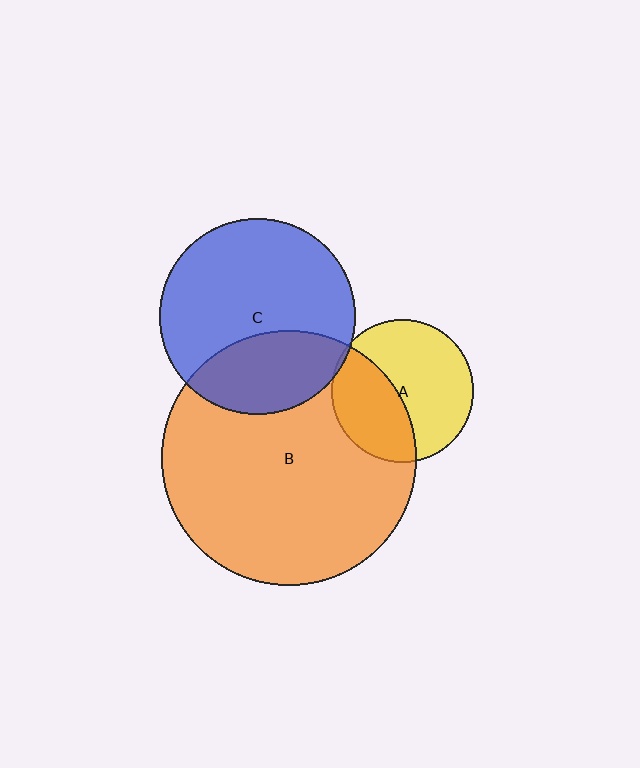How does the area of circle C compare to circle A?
Approximately 1.9 times.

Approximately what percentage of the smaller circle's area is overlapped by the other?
Approximately 30%.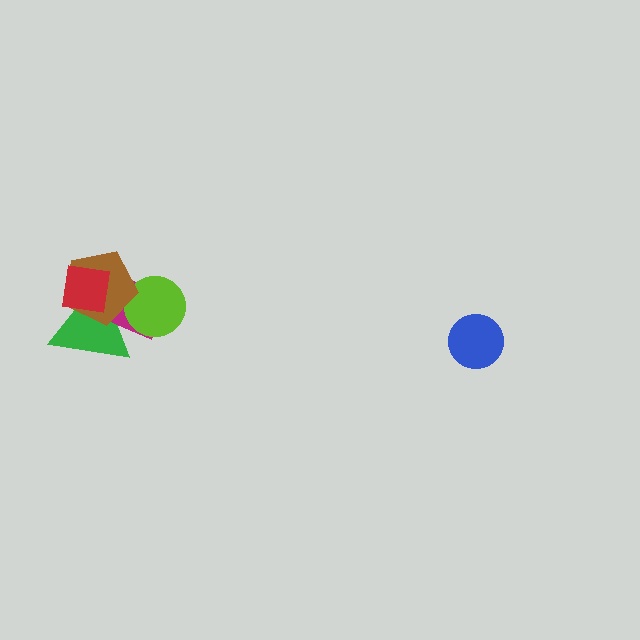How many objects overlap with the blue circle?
0 objects overlap with the blue circle.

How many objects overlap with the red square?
3 objects overlap with the red square.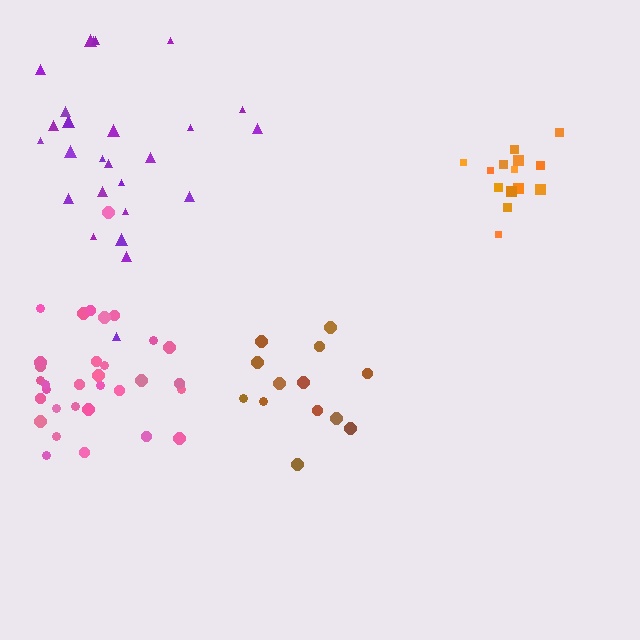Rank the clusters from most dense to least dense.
orange, pink, purple, brown.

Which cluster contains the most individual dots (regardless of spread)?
Pink (32).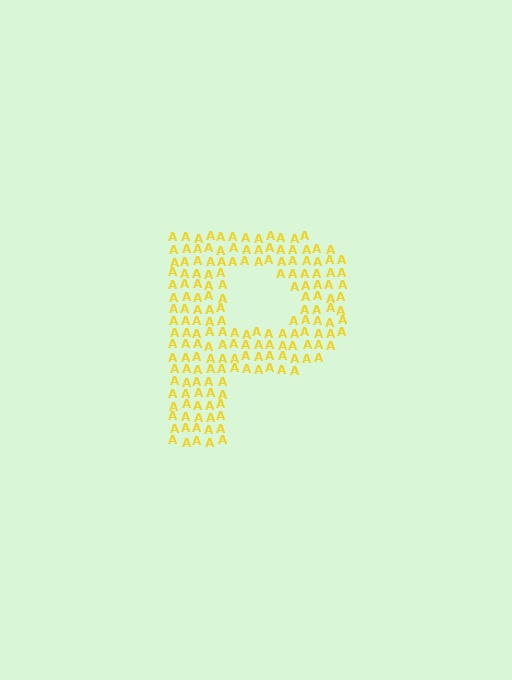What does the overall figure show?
The overall figure shows the letter P.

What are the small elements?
The small elements are letter A's.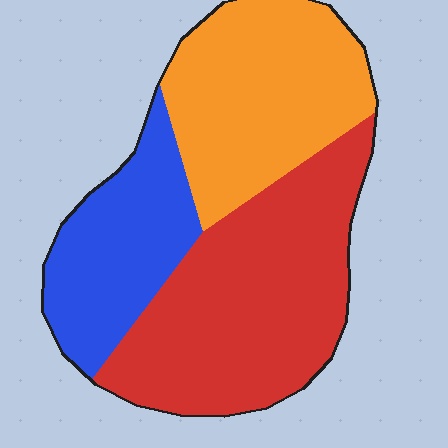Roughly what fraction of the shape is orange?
Orange covers around 35% of the shape.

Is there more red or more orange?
Red.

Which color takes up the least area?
Blue, at roughly 25%.